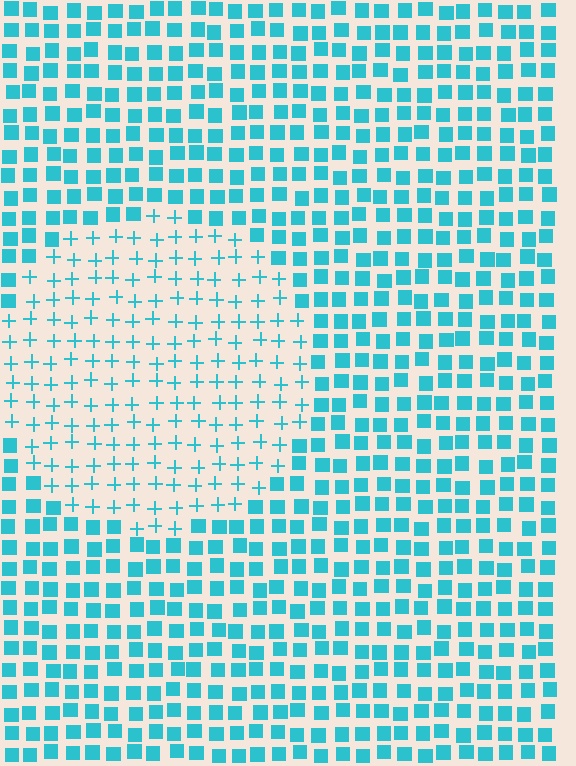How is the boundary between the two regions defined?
The boundary is defined by a change in element shape: plus signs inside vs. squares outside. All elements share the same color and spacing.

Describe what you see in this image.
The image is filled with small cyan elements arranged in a uniform grid. A circle-shaped region contains plus signs, while the surrounding area contains squares. The boundary is defined purely by the change in element shape.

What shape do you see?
I see a circle.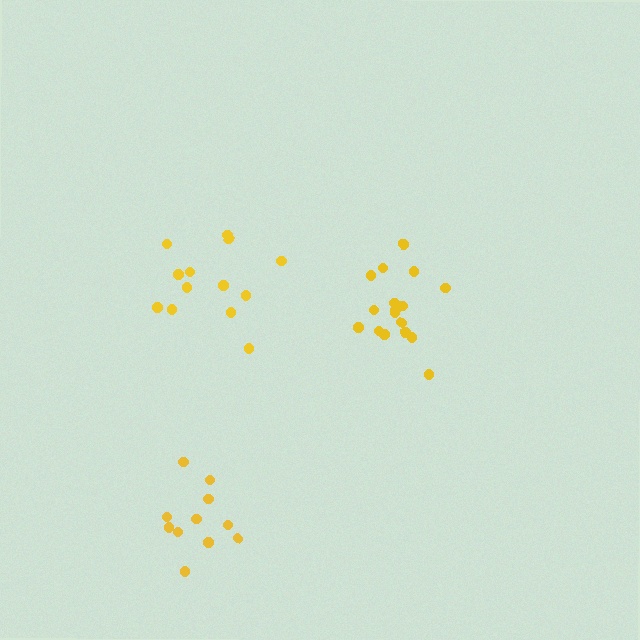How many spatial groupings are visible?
There are 3 spatial groupings.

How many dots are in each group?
Group 1: 17 dots, Group 2: 13 dots, Group 3: 11 dots (41 total).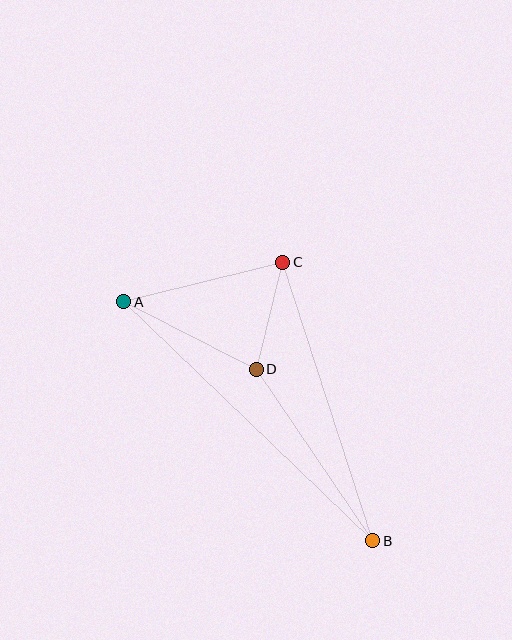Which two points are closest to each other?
Points C and D are closest to each other.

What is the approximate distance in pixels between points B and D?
The distance between B and D is approximately 207 pixels.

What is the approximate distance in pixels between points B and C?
The distance between B and C is approximately 293 pixels.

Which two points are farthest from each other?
Points A and B are farthest from each other.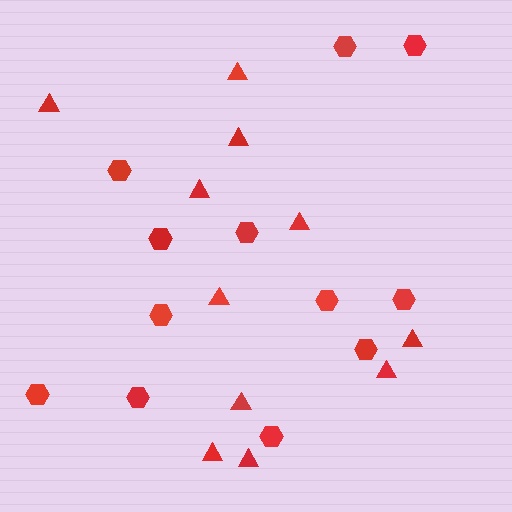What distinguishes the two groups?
There are 2 groups: one group of triangles (11) and one group of hexagons (12).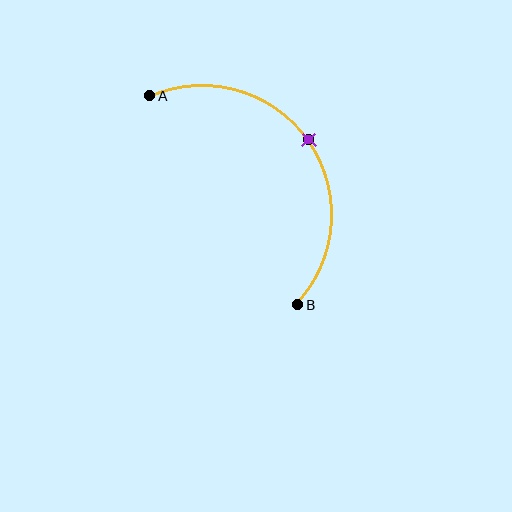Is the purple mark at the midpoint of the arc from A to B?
Yes. The purple mark lies on the arc at equal arc-length from both A and B — it is the arc midpoint.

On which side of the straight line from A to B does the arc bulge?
The arc bulges above and to the right of the straight line connecting A and B.